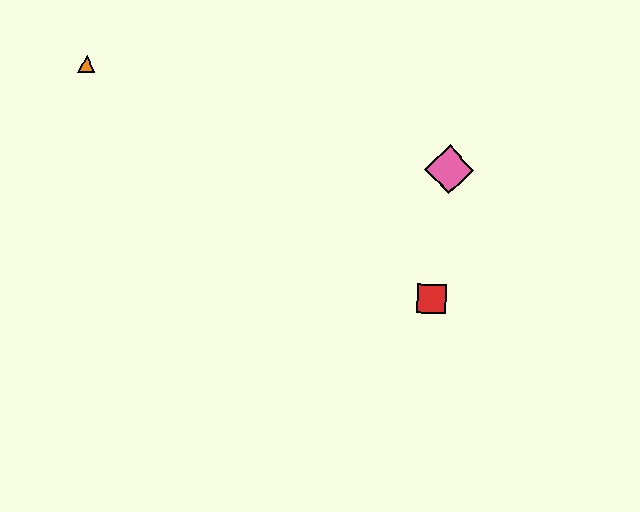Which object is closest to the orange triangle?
The pink diamond is closest to the orange triangle.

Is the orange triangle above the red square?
Yes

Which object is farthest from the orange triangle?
The red square is farthest from the orange triangle.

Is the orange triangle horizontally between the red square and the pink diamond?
No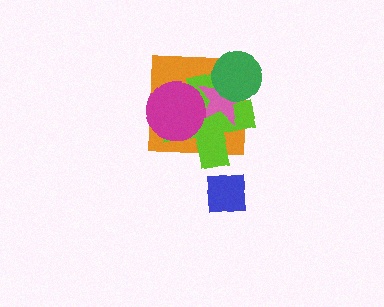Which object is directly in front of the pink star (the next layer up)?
The magenta circle is directly in front of the pink star.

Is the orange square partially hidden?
Yes, it is partially covered by another shape.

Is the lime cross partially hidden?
Yes, it is partially covered by another shape.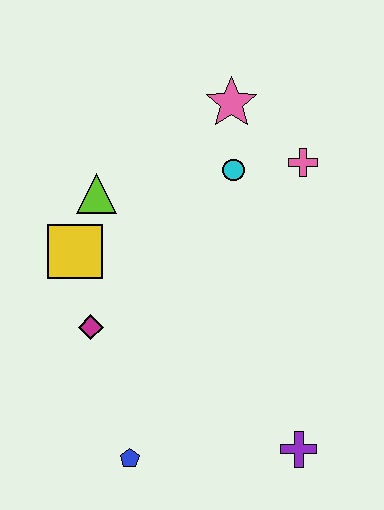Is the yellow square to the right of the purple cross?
No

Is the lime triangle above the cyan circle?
No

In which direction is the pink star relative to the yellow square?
The pink star is to the right of the yellow square.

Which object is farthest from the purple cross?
The pink star is farthest from the purple cross.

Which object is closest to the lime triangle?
The yellow square is closest to the lime triangle.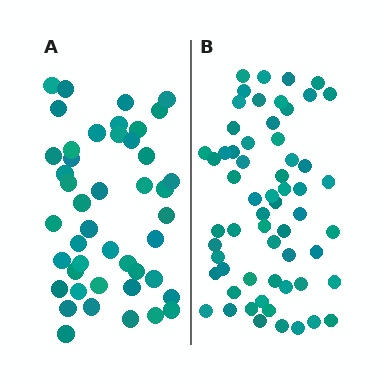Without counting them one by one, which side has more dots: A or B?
Region B (the right region) has more dots.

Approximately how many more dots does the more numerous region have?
Region B has approximately 15 more dots than region A.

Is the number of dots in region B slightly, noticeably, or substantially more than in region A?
Region B has noticeably more, but not dramatically so. The ratio is roughly 1.3 to 1.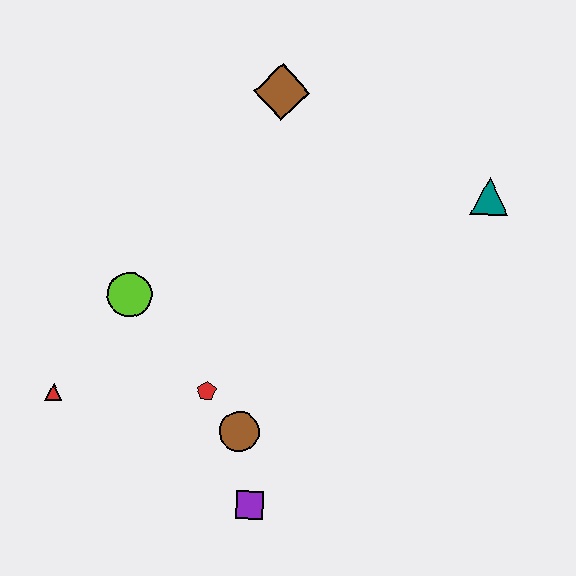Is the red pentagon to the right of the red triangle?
Yes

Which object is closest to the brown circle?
The red pentagon is closest to the brown circle.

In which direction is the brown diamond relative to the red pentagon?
The brown diamond is above the red pentagon.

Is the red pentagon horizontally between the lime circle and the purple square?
Yes